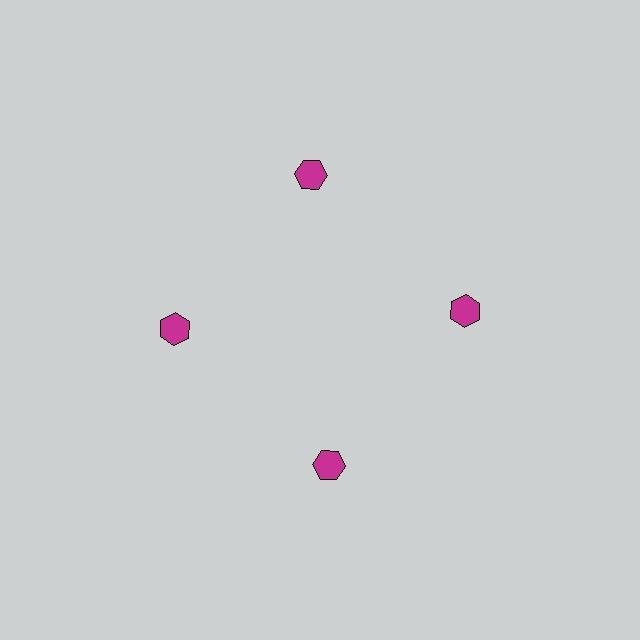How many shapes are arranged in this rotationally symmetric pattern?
There are 4 shapes, arranged in 4 groups of 1.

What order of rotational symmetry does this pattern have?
This pattern has 4-fold rotational symmetry.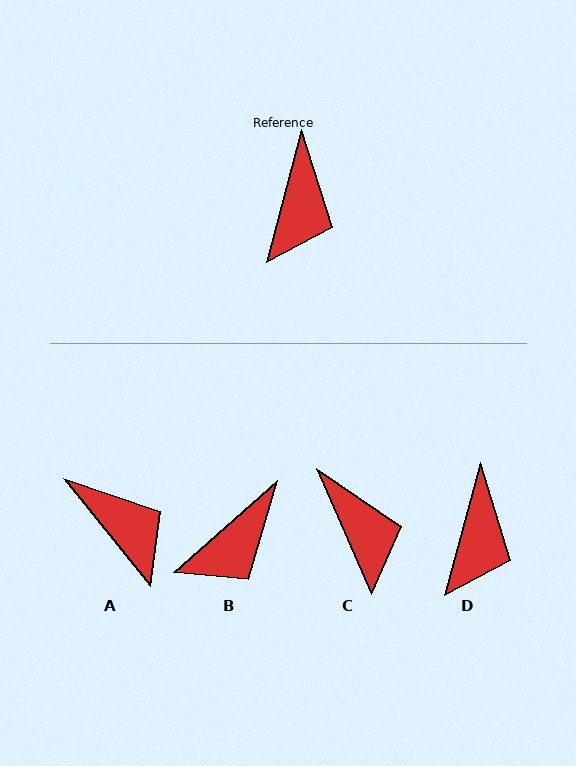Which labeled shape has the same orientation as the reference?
D.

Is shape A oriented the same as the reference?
No, it is off by about 54 degrees.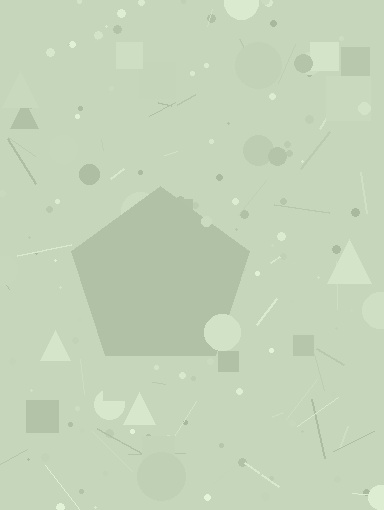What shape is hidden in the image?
A pentagon is hidden in the image.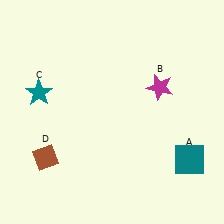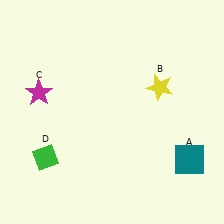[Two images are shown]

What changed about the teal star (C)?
In Image 1, C is teal. In Image 2, it changed to magenta.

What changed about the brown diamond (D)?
In Image 1, D is brown. In Image 2, it changed to green.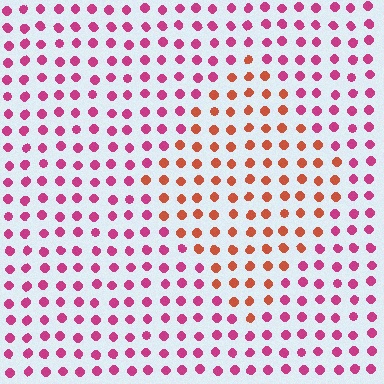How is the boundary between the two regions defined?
The boundary is defined purely by a slight shift in hue (about 43 degrees). Spacing, size, and orientation are identical on both sides.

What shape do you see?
I see a diamond.